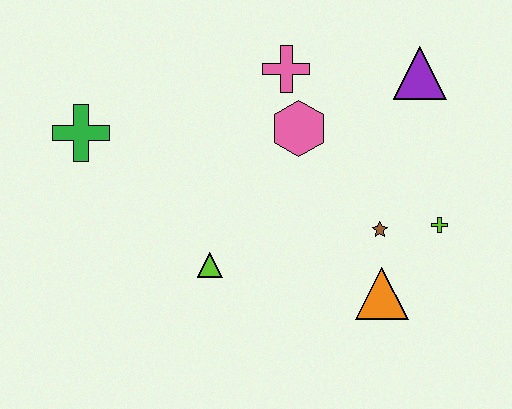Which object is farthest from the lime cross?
The green cross is farthest from the lime cross.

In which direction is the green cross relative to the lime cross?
The green cross is to the left of the lime cross.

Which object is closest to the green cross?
The lime triangle is closest to the green cross.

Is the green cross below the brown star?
No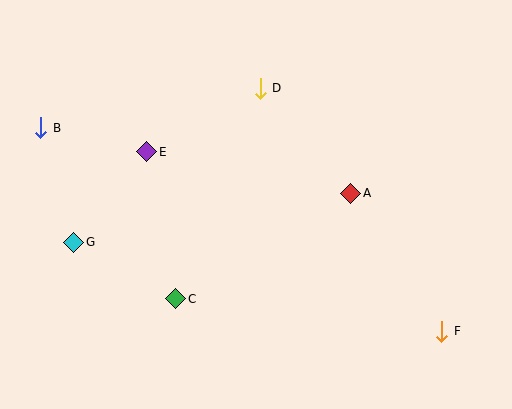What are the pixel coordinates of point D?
Point D is at (260, 88).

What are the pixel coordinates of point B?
Point B is at (41, 128).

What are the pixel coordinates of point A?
Point A is at (351, 193).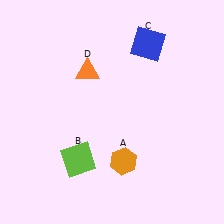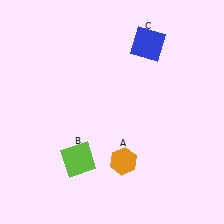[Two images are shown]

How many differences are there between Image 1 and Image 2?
There is 1 difference between the two images.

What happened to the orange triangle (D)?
The orange triangle (D) was removed in Image 2. It was in the top-left area of Image 1.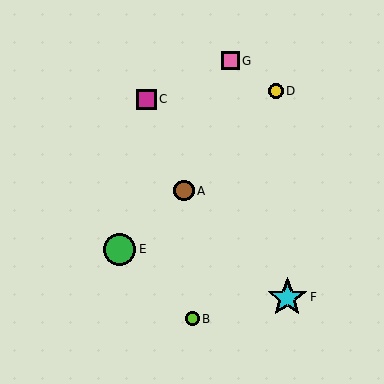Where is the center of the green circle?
The center of the green circle is at (120, 249).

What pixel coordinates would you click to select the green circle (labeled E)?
Click at (120, 249) to select the green circle E.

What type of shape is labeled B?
Shape B is a lime circle.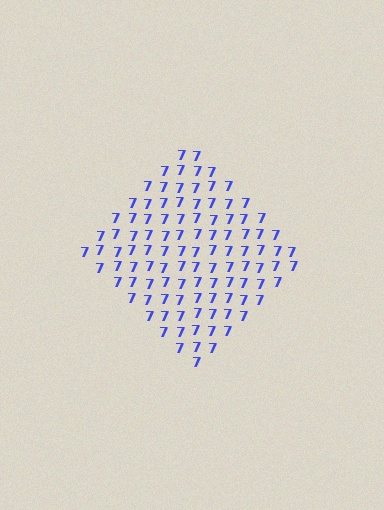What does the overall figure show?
The overall figure shows a diamond.